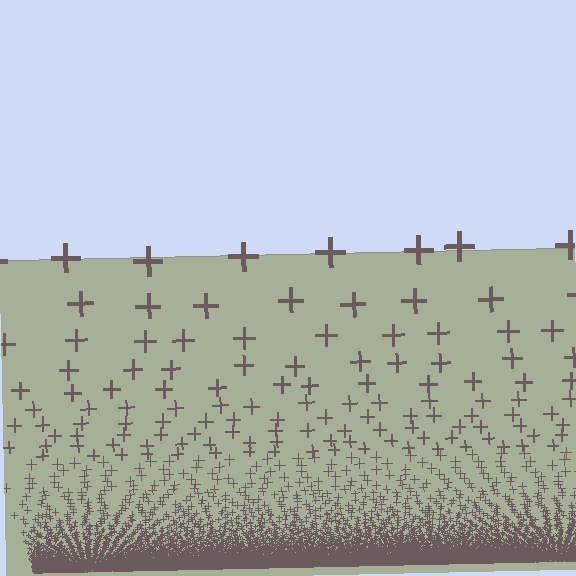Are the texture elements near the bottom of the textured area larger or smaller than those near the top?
Smaller. The gradient is inverted — elements near the bottom are smaller and denser.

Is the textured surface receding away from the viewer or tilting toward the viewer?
The surface appears to tilt toward the viewer. Texture elements get larger and sparser toward the top.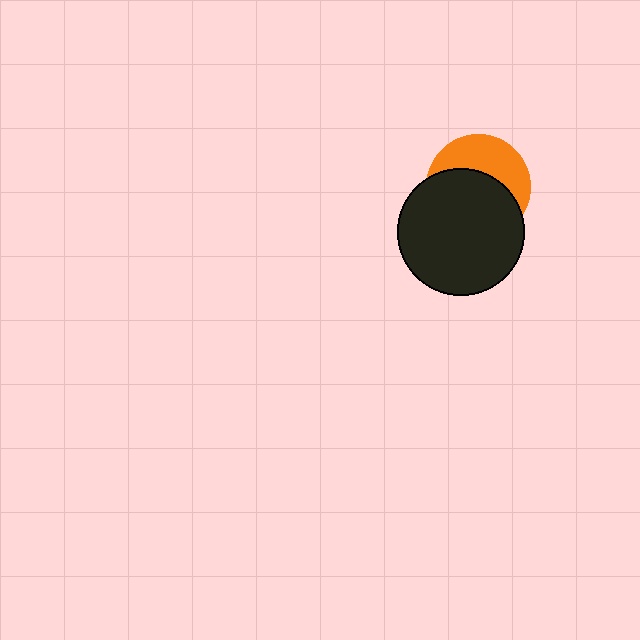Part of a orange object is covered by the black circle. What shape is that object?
It is a circle.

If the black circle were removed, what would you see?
You would see the complete orange circle.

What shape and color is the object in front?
The object in front is a black circle.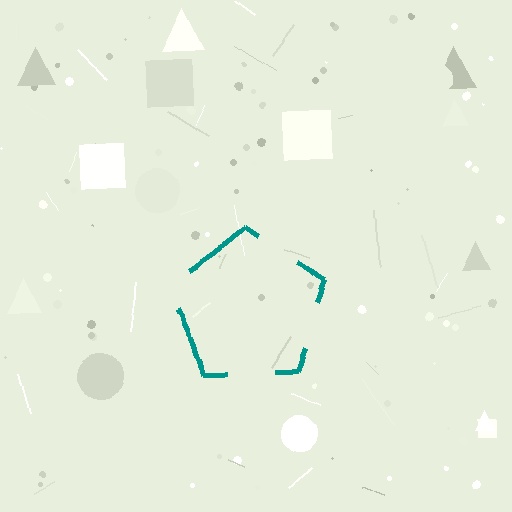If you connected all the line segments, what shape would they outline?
They would outline a pentagon.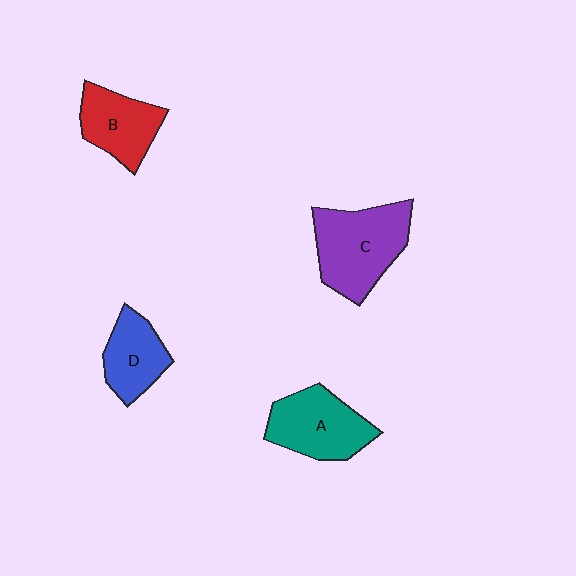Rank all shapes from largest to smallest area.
From largest to smallest: C (purple), A (teal), B (red), D (blue).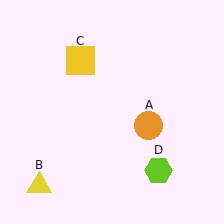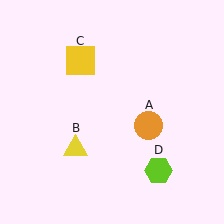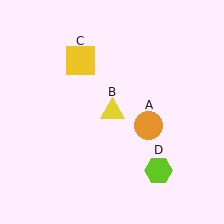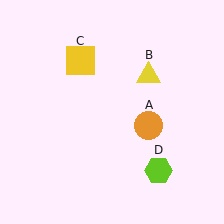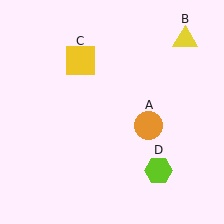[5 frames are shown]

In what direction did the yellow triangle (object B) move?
The yellow triangle (object B) moved up and to the right.